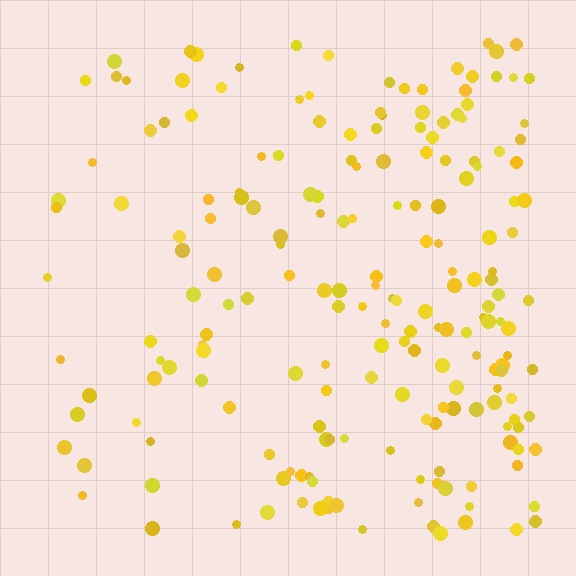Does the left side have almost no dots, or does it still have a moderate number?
Still a moderate number, just noticeably fewer than the right.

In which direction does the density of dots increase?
From left to right, with the right side densest.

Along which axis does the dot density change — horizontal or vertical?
Horizontal.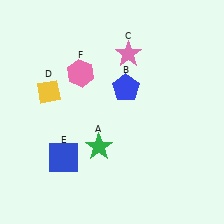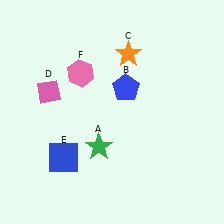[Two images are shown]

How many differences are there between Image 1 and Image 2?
There are 2 differences between the two images.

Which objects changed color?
C changed from pink to orange. D changed from yellow to pink.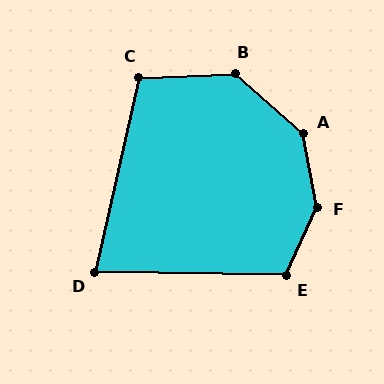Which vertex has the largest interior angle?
F, at approximately 145 degrees.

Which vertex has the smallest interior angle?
D, at approximately 78 degrees.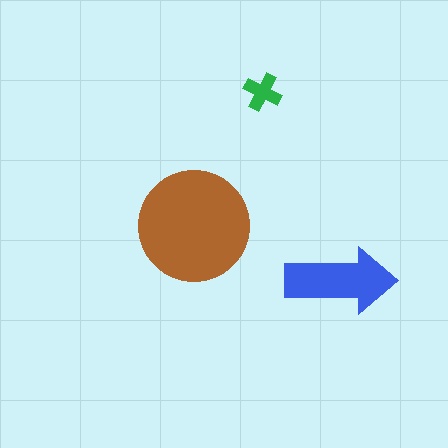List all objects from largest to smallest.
The brown circle, the blue arrow, the green cross.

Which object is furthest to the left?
The brown circle is leftmost.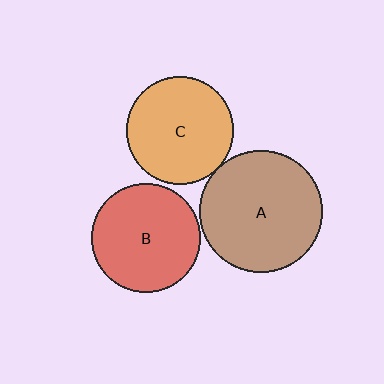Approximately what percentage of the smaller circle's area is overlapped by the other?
Approximately 5%.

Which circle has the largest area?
Circle A (brown).